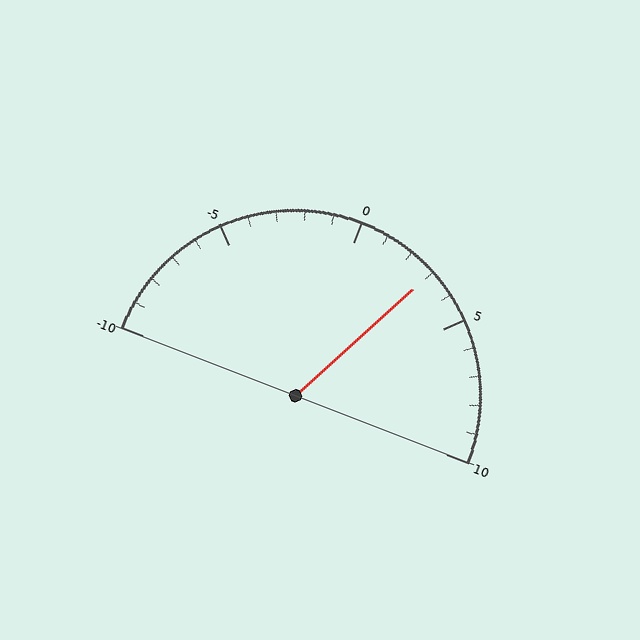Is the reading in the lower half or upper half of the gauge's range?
The reading is in the upper half of the range (-10 to 10).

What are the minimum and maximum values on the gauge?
The gauge ranges from -10 to 10.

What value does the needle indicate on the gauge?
The needle indicates approximately 3.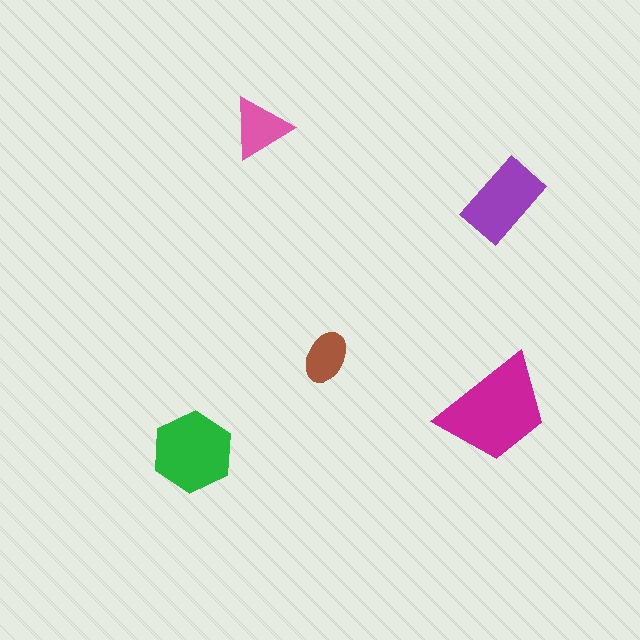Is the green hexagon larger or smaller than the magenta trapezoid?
Smaller.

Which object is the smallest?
The brown ellipse.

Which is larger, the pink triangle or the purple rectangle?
The purple rectangle.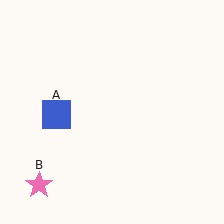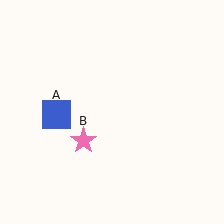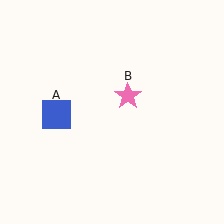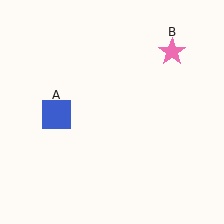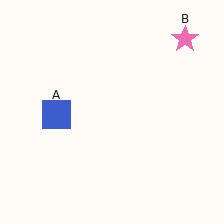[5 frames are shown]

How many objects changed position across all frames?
1 object changed position: pink star (object B).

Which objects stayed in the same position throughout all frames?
Blue square (object A) remained stationary.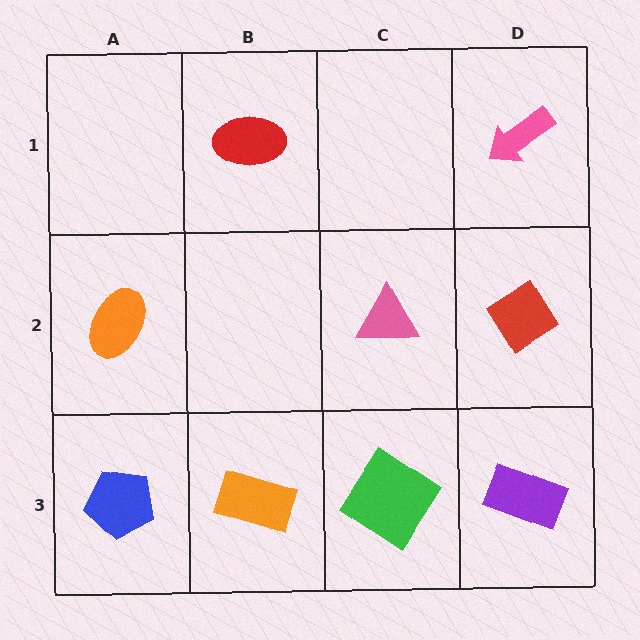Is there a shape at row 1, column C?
No, that cell is empty.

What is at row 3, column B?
An orange rectangle.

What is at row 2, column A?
An orange ellipse.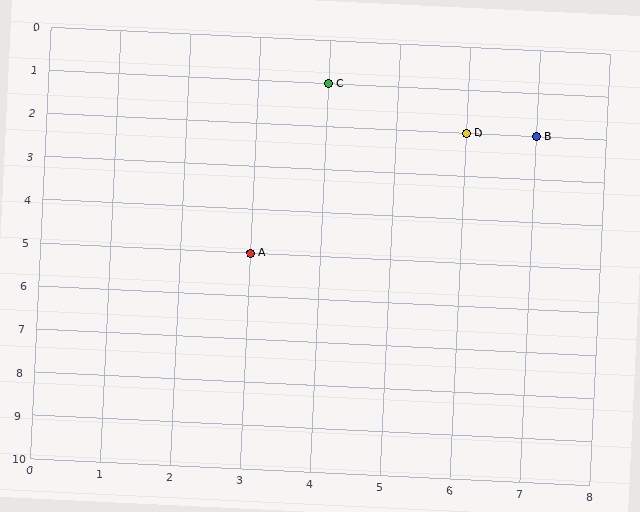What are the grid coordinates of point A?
Point A is at grid coordinates (3, 5).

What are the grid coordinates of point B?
Point B is at grid coordinates (7, 2).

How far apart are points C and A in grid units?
Points C and A are 1 column and 4 rows apart (about 4.1 grid units diagonally).